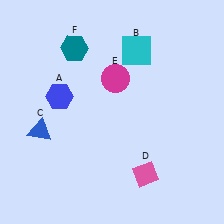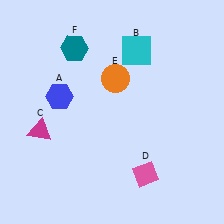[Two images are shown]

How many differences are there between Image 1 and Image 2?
There are 2 differences between the two images.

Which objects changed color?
C changed from blue to magenta. E changed from magenta to orange.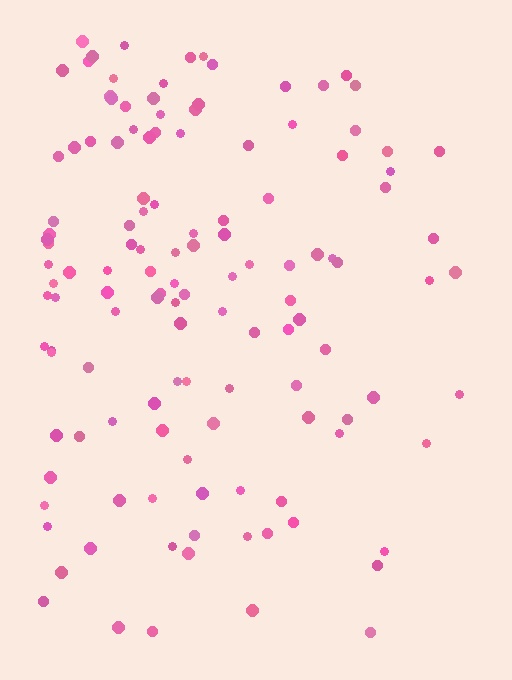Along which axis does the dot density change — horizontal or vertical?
Horizontal.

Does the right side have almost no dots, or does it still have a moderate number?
Still a moderate number, just noticeably fewer than the left.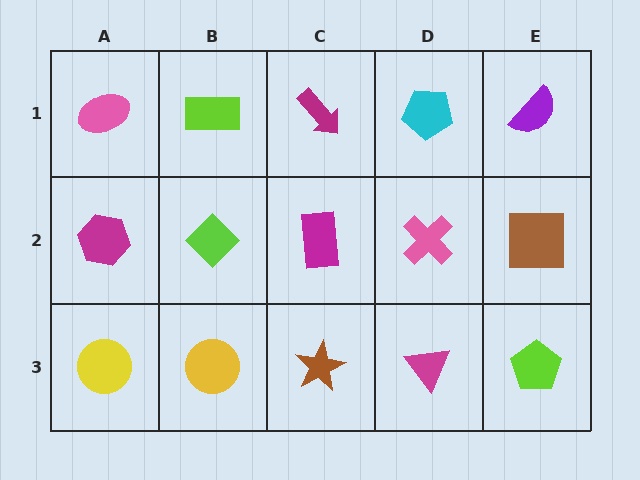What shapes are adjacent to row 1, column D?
A pink cross (row 2, column D), a magenta arrow (row 1, column C), a purple semicircle (row 1, column E).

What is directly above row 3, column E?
A brown square.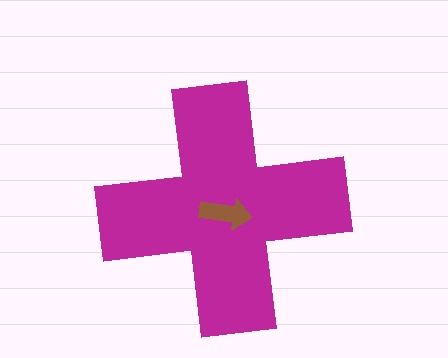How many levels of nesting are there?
2.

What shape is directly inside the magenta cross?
The brown arrow.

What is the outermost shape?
The magenta cross.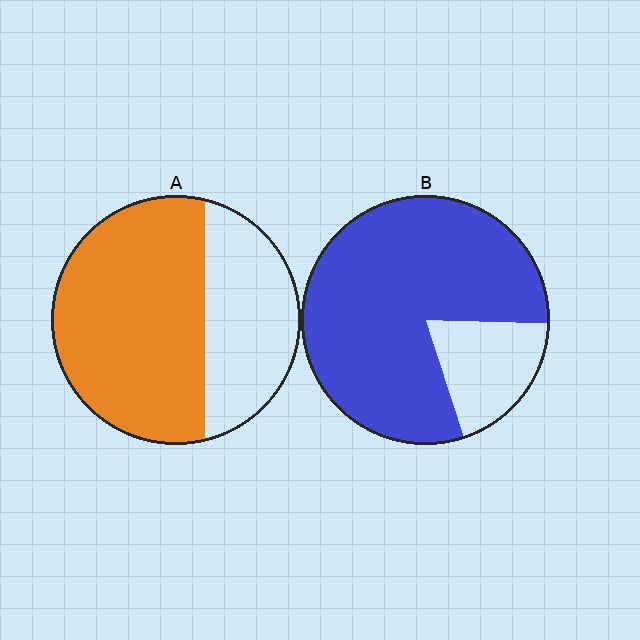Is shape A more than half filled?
Yes.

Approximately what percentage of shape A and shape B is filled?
A is approximately 65% and B is approximately 80%.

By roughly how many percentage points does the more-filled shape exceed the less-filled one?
By roughly 15 percentage points (B over A).